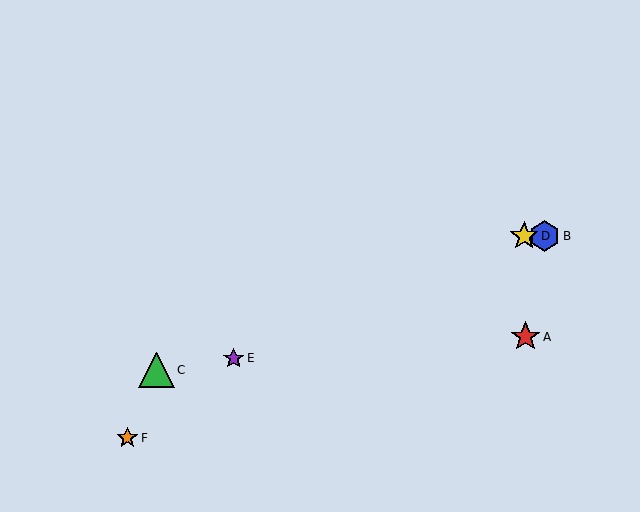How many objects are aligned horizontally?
2 objects (B, D) are aligned horizontally.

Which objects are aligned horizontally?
Objects B, D are aligned horizontally.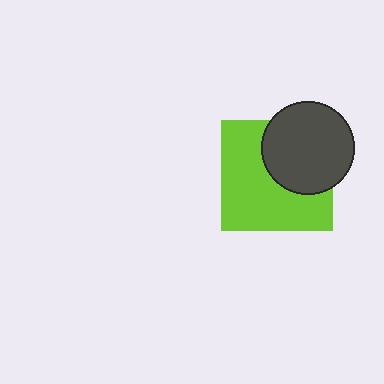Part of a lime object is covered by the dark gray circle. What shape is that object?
It is a square.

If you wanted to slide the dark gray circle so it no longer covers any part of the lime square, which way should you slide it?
Slide it toward the upper-right — that is the most direct way to separate the two shapes.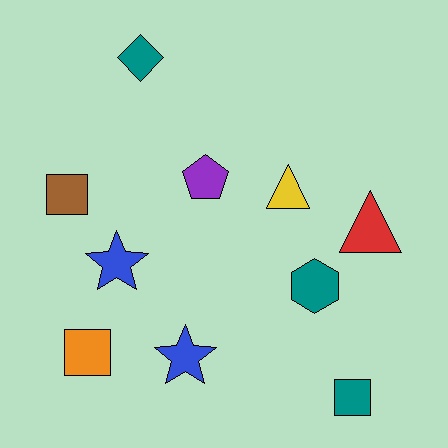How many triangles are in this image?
There are 2 triangles.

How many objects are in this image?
There are 10 objects.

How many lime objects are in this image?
There are no lime objects.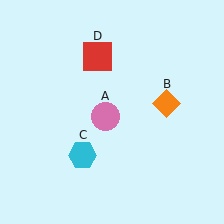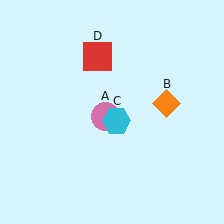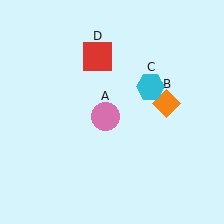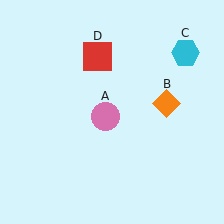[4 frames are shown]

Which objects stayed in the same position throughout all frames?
Pink circle (object A) and orange diamond (object B) and red square (object D) remained stationary.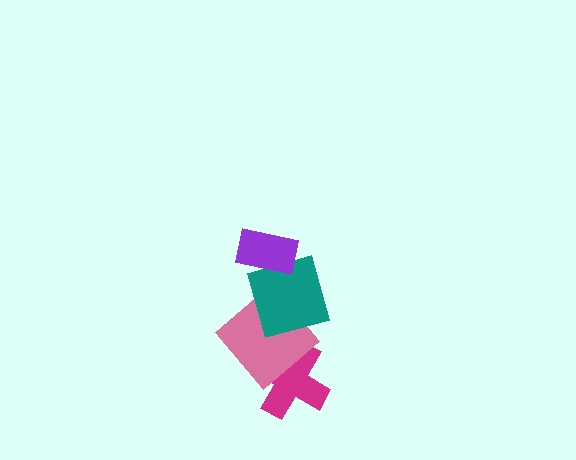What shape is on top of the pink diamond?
The teal square is on top of the pink diamond.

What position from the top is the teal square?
The teal square is 2nd from the top.